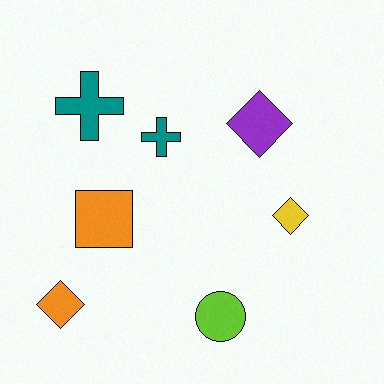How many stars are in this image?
There are no stars.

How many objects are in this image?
There are 7 objects.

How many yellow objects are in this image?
There is 1 yellow object.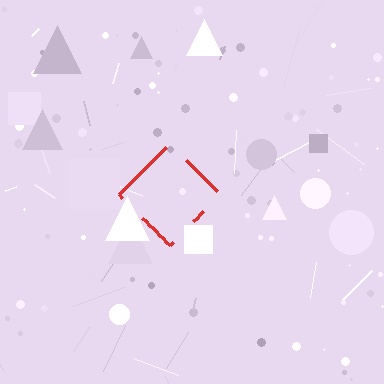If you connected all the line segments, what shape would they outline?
They would outline a diamond.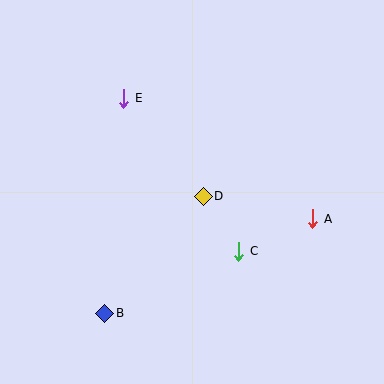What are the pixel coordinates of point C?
Point C is at (239, 251).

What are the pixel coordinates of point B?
Point B is at (105, 313).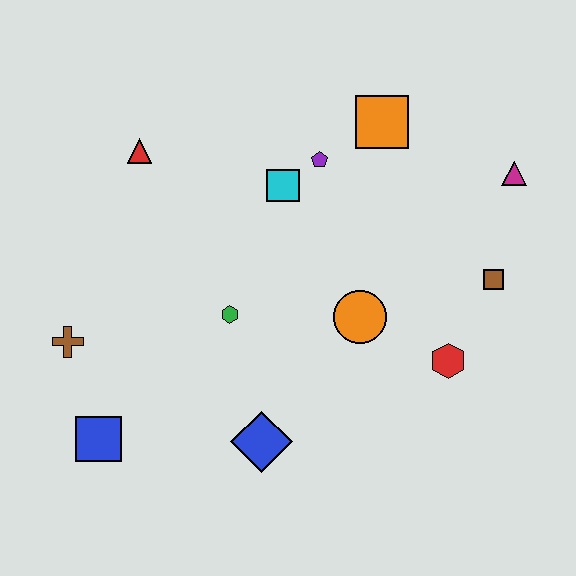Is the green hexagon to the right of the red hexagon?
No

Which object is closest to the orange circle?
The red hexagon is closest to the orange circle.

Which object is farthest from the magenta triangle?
The blue square is farthest from the magenta triangle.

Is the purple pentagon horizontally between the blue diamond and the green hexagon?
No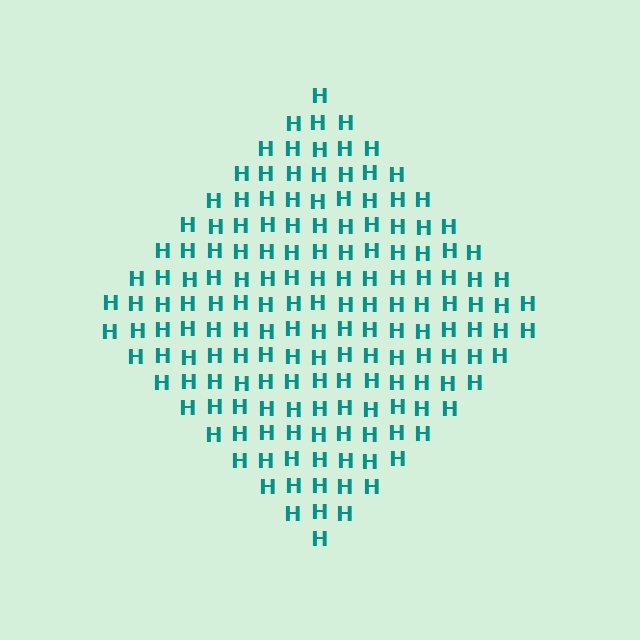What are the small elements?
The small elements are letter H's.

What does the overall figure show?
The overall figure shows a diamond.